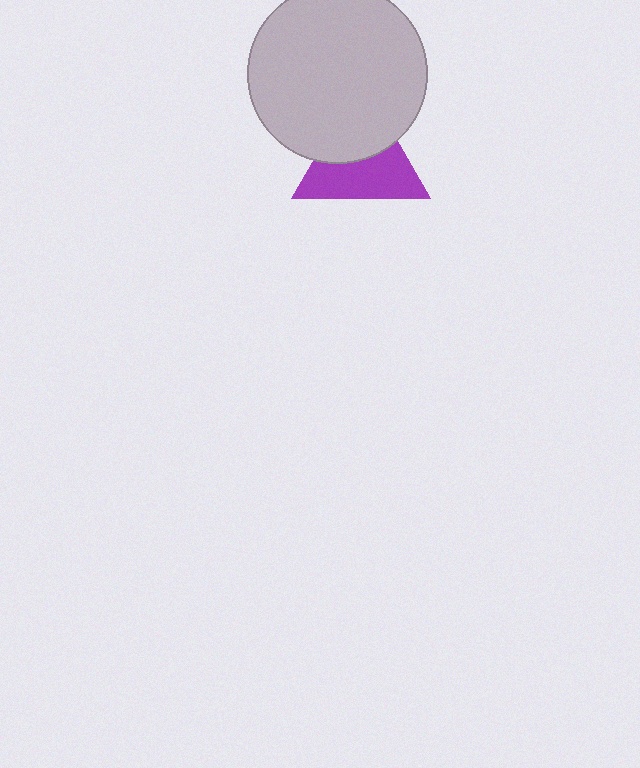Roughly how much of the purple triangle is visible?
About half of it is visible (roughly 57%).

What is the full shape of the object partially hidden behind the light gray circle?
The partially hidden object is a purple triangle.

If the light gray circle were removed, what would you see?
You would see the complete purple triangle.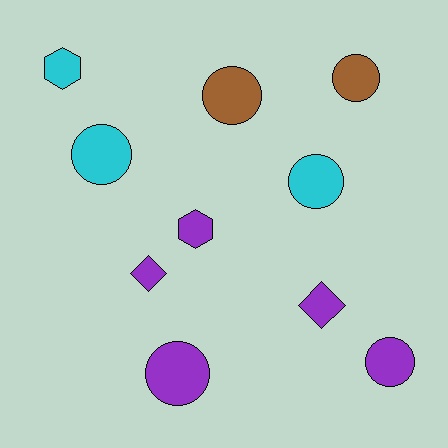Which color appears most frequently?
Purple, with 5 objects.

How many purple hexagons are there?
There is 1 purple hexagon.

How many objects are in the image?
There are 10 objects.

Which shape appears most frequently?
Circle, with 6 objects.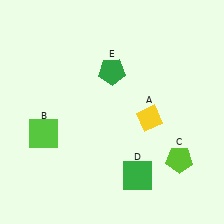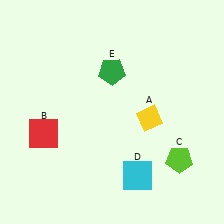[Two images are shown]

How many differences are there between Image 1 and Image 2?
There are 2 differences between the two images.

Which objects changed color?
B changed from lime to red. D changed from green to cyan.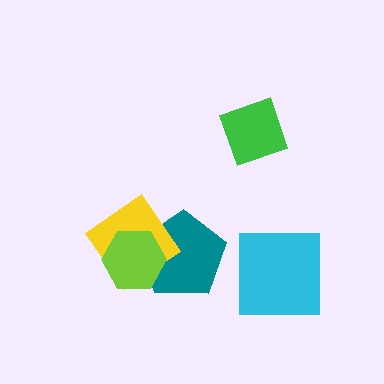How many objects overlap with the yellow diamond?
2 objects overlap with the yellow diamond.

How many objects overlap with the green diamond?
0 objects overlap with the green diamond.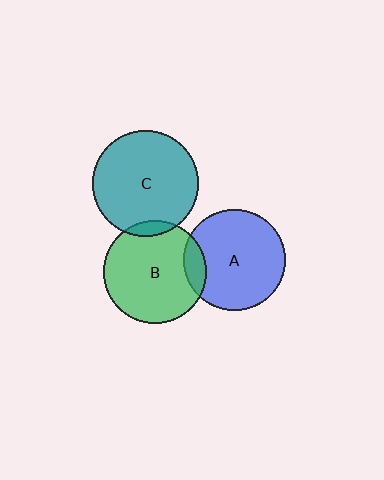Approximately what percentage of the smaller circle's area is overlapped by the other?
Approximately 10%.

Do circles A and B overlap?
Yes.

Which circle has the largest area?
Circle C (teal).